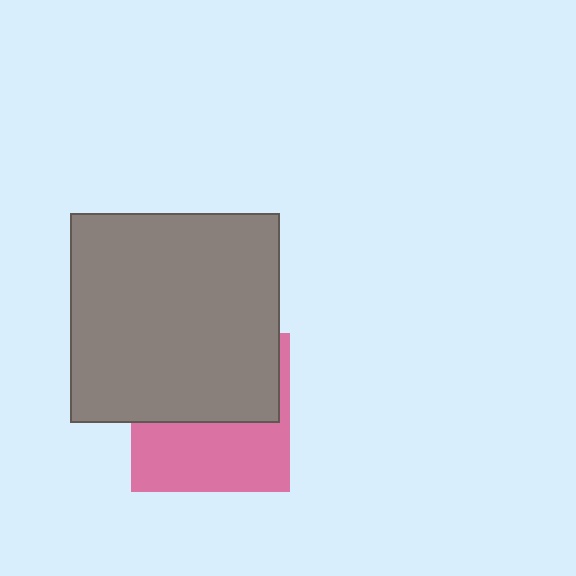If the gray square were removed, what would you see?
You would see the complete pink square.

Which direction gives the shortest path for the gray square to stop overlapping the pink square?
Moving up gives the shortest separation.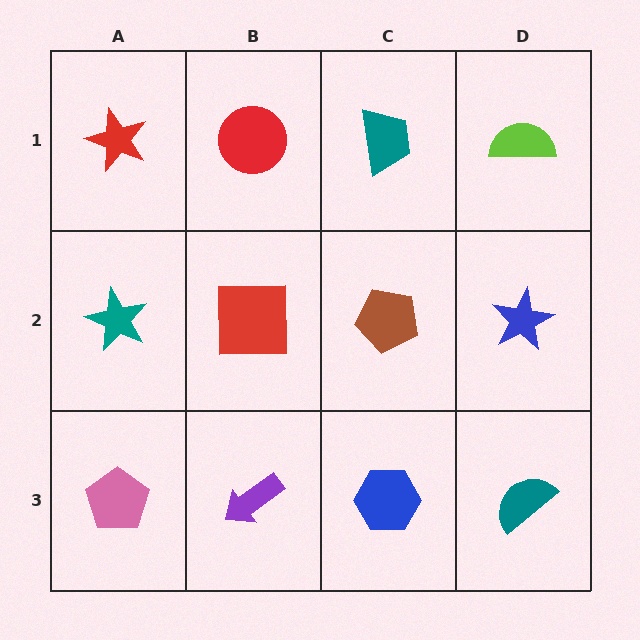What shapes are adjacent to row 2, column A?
A red star (row 1, column A), a pink pentagon (row 3, column A), a red square (row 2, column B).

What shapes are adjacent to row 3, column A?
A teal star (row 2, column A), a purple arrow (row 3, column B).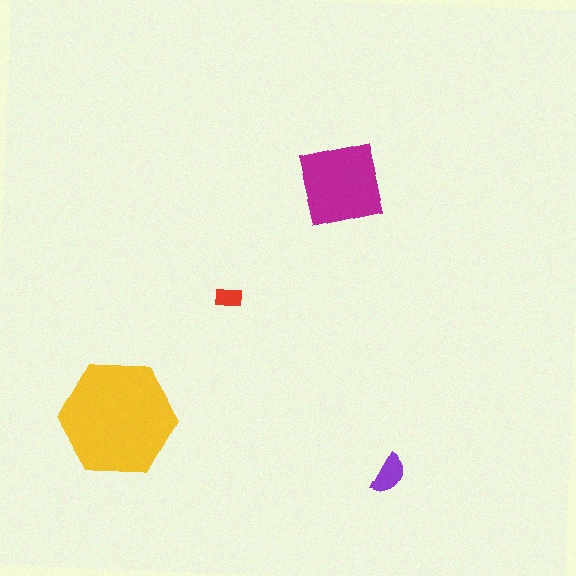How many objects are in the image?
There are 4 objects in the image.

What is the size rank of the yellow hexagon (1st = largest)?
1st.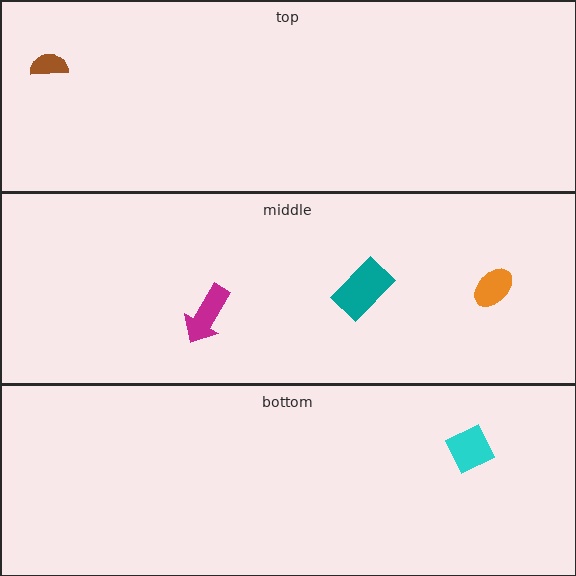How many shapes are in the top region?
1.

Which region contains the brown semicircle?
The top region.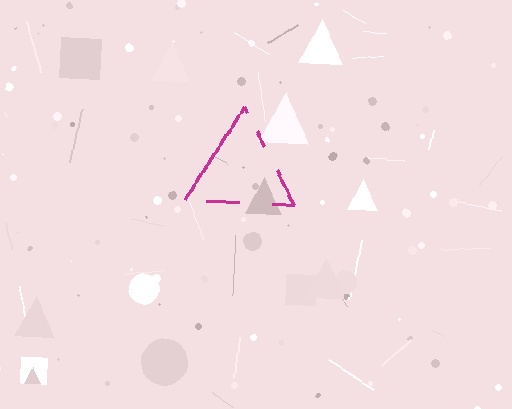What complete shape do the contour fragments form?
The contour fragments form a triangle.